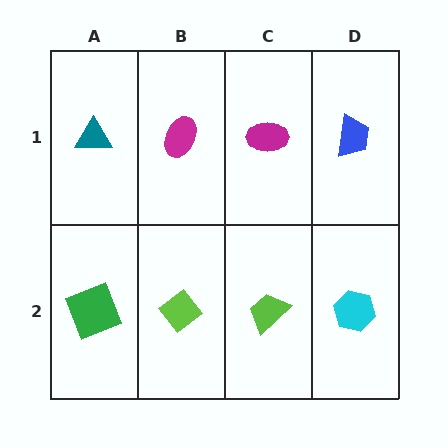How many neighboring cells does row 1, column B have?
3.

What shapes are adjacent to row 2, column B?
A magenta ellipse (row 1, column B), a green square (row 2, column A), a lime trapezoid (row 2, column C).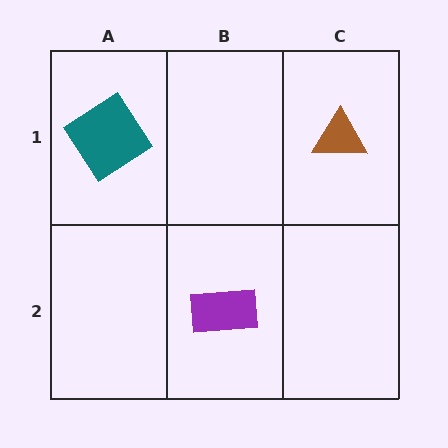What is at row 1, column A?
A teal diamond.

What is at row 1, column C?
A brown triangle.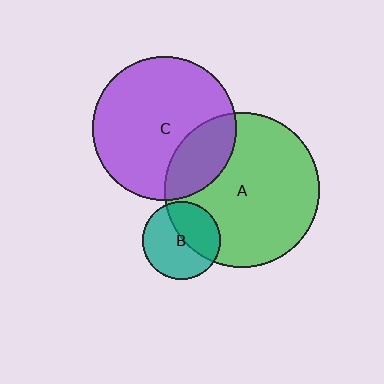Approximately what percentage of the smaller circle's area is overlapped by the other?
Approximately 40%.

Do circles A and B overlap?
Yes.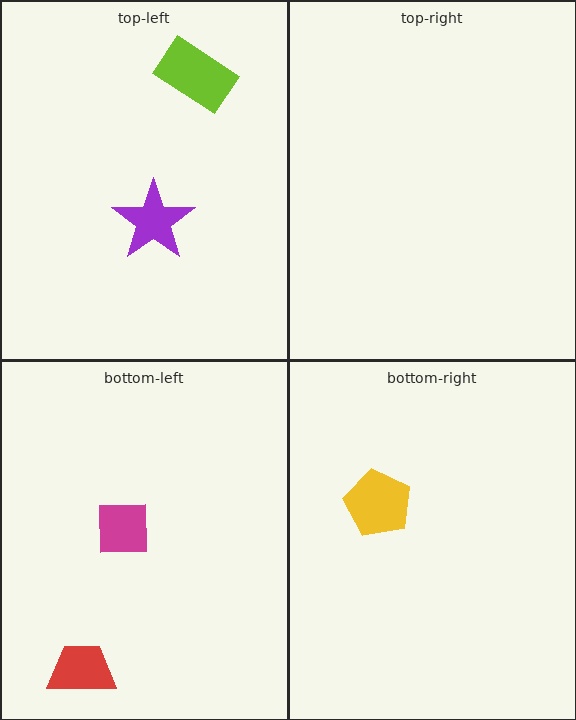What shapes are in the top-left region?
The purple star, the lime rectangle.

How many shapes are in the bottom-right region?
1.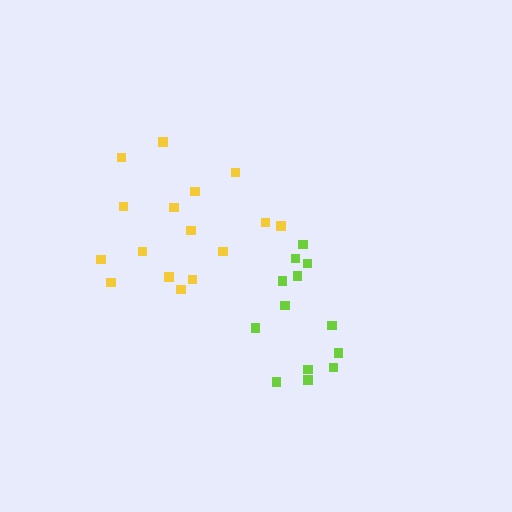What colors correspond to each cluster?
The clusters are colored: yellow, lime.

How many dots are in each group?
Group 1: 16 dots, Group 2: 13 dots (29 total).